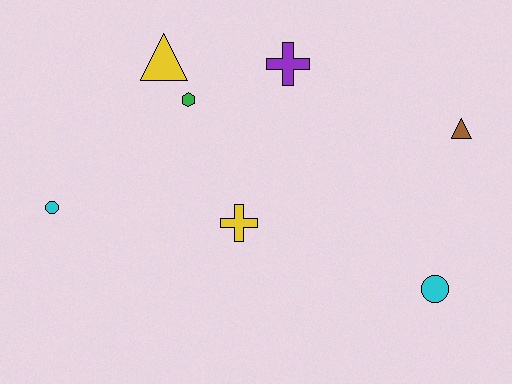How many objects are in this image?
There are 7 objects.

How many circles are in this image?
There are 2 circles.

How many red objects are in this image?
There are no red objects.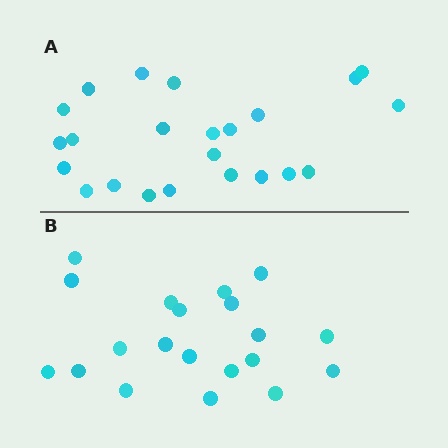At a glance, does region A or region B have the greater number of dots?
Region A (the top region) has more dots.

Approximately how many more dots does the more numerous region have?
Region A has just a few more — roughly 2 or 3 more dots than region B.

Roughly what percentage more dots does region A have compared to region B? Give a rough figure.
About 15% more.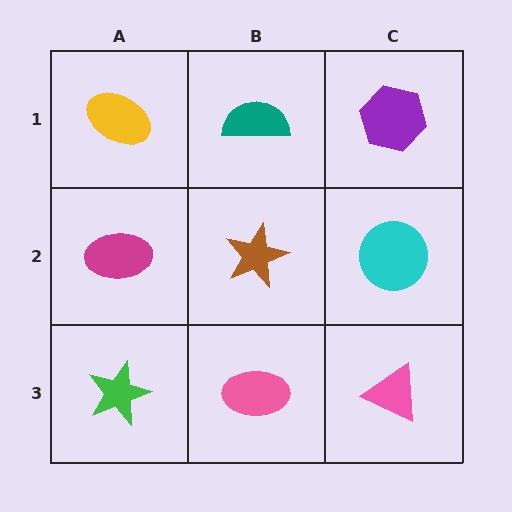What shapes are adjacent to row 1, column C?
A cyan circle (row 2, column C), a teal semicircle (row 1, column B).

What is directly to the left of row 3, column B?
A green star.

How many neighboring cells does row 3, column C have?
2.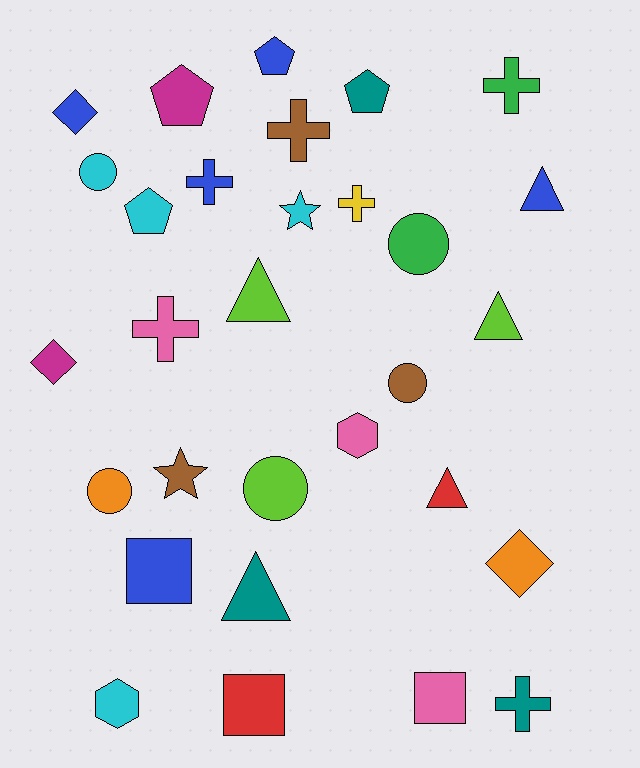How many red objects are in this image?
There are 2 red objects.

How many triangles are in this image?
There are 5 triangles.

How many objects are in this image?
There are 30 objects.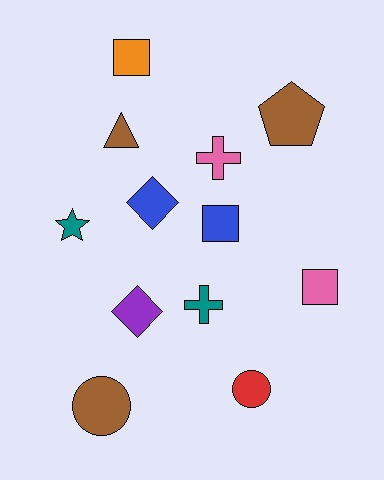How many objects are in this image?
There are 12 objects.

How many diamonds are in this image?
There are 2 diamonds.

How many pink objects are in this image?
There are 2 pink objects.